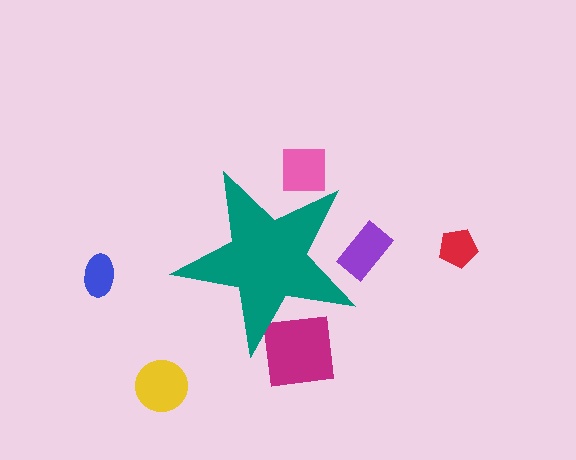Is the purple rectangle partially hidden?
Yes, the purple rectangle is partially hidden behind the teal star.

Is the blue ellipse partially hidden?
No, the blue ellipse is fully visible.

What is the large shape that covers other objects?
A teal star.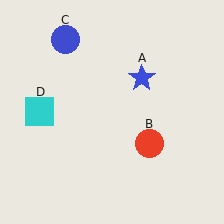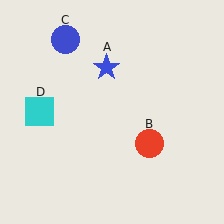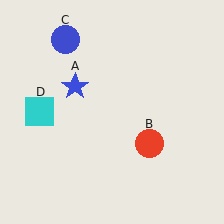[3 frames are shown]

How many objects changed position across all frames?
1 object changed position: blue star (object A).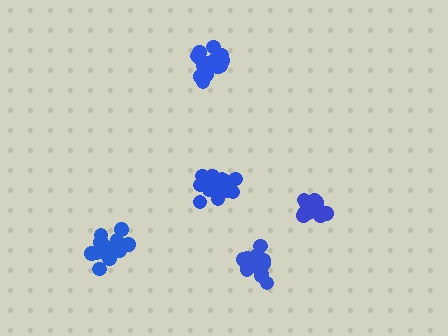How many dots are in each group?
Group 1: 13 dots, Group 2: 19 dots, Group 3: 19 dots, Group 4: 17 dots, Group 5: 15 dots (83 total).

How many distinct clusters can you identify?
There are 5 distinct clusters.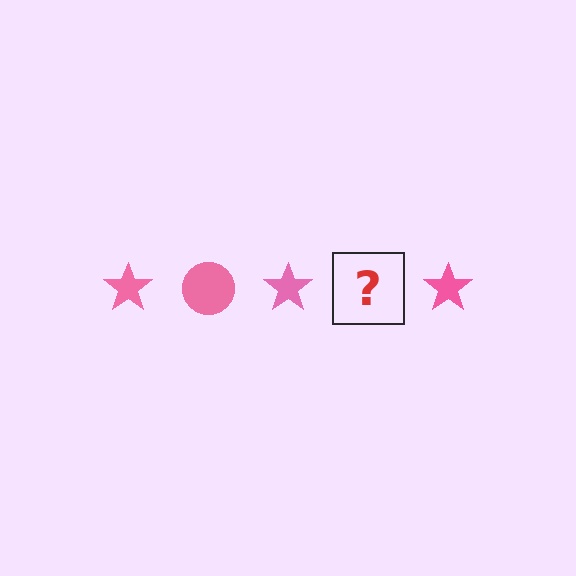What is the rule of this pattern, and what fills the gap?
The rule is that the pattern cycles through star, circle shapes in pink. The gap should be filled with a pink circle.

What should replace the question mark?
The question mark should be replaced with a pink circle.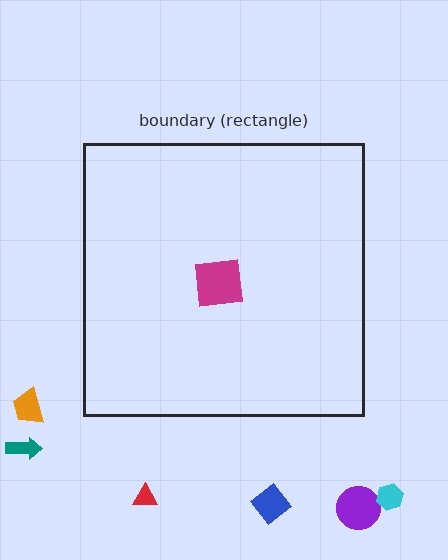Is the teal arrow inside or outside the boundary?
Outside.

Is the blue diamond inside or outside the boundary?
Outside.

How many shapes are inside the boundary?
1 inside, 6 outside.